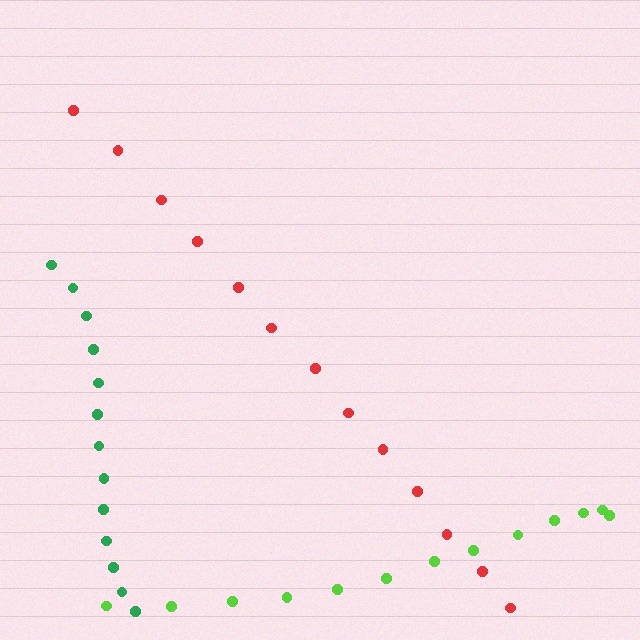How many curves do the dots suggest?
There are 3 distinct paths.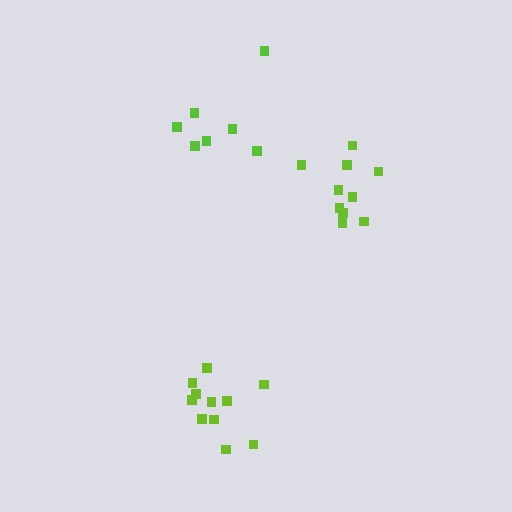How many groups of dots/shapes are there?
There are 3 groups.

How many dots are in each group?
Group 1: 11 dots, Group 2: 10 dots, Group 3: 7 dots (28 total).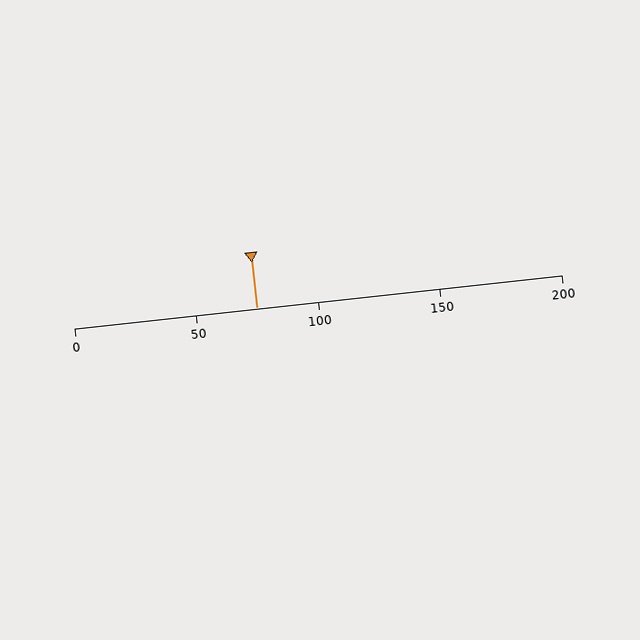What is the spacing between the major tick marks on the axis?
The major ticks are spaced 50 apart.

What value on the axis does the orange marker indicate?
The marker indicates approximately 75.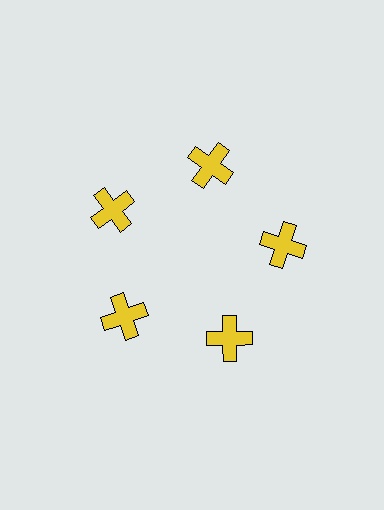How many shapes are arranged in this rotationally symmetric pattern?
There are 5 shapes, arranged in 5 groups of 1.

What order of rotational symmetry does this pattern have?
This pattern has 5-fold rotational symmetry.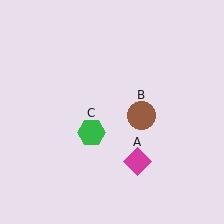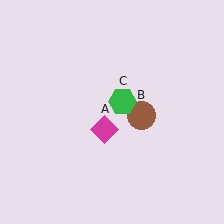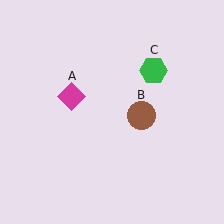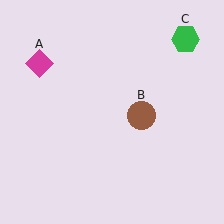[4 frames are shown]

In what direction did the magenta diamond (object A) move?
The magenta diamond (object A) moved up and to the left.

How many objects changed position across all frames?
2 objects changed position: magenta diamond (object A), green hexagon (object C).